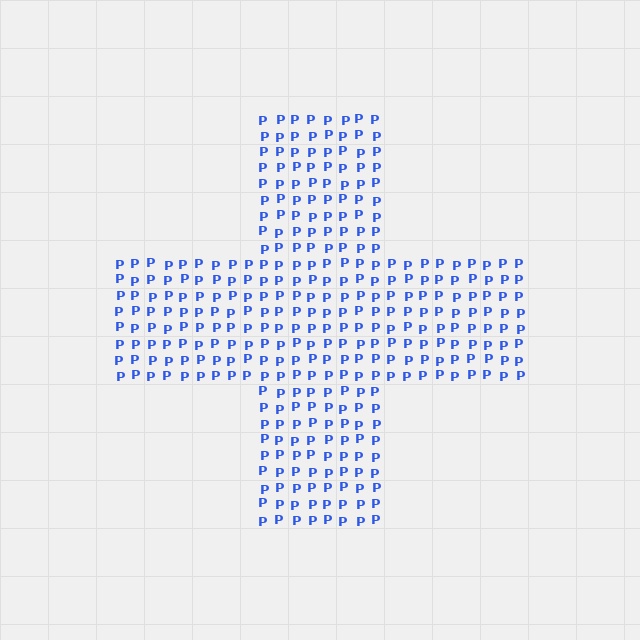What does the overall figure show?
The overall figure shows a cross.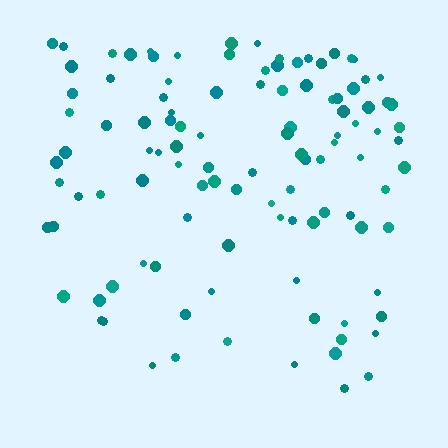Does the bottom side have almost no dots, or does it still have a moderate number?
Still a moderate number, just noticeably fewer than the top.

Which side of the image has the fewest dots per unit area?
The bottom.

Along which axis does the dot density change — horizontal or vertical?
Vertical.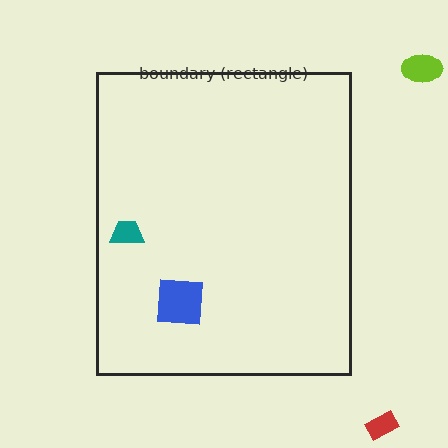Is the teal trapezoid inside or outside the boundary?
Inside.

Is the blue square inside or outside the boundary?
Inside.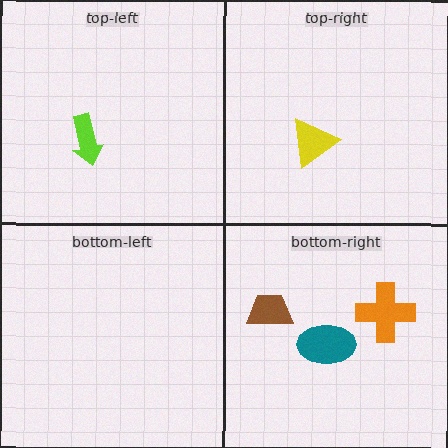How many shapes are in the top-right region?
1.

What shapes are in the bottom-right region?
The brown trapezoid, the teal ellipse, the orange cross.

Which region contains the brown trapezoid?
The bottom-right region.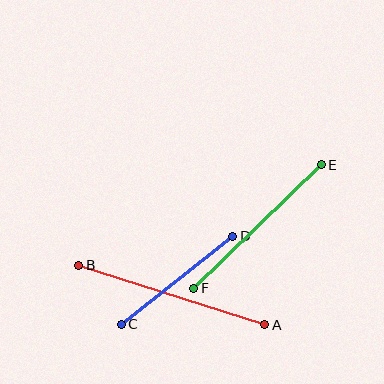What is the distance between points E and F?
The distance is approximately 178 pixels.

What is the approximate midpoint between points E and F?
The midpoint is at approximately (257, 226) pixels.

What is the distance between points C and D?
The distance is approximately 142 pixels.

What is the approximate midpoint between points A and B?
The midpoint is at approximately (172, 295) pixels.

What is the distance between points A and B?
The distance is approximately 195 pixels.